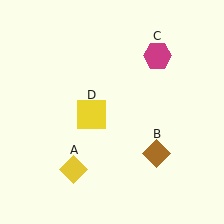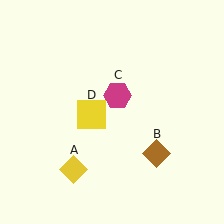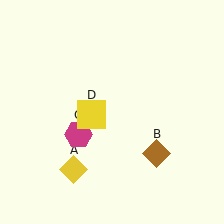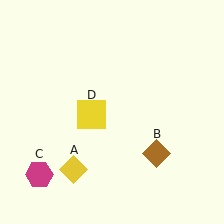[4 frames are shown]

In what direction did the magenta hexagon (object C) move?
The magenta hexagon (object C) moved down and to the left.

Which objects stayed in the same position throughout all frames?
Yellow diamond (object A) and brown diamond (object B) and yellow square (object D) remained stationary.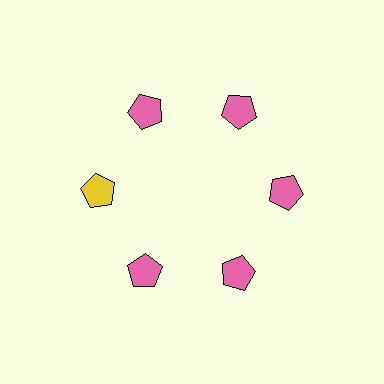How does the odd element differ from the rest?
It has a different color: yellow instead of pink.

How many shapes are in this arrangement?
There are 6 shapes arranged in a ring pattern.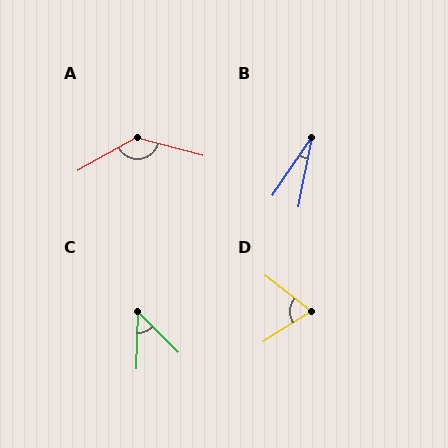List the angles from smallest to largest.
B (23°), C (47°), D (70°), A (136°).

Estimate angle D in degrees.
Approximately 70 degrees.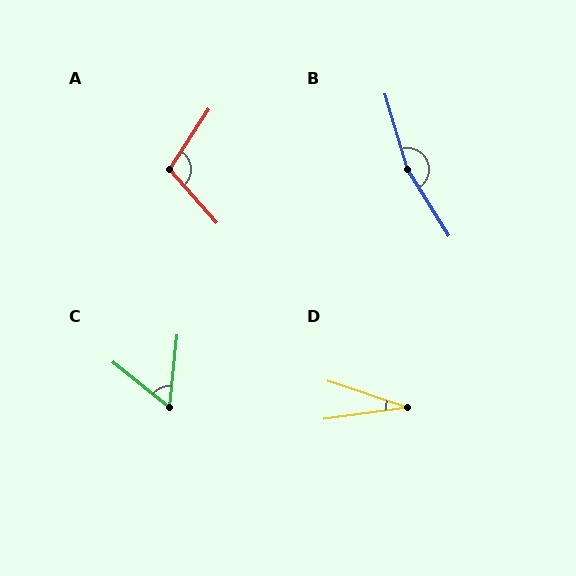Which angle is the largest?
B, at approximately 164 degrees.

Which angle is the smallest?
D, at approximately 26 degrees.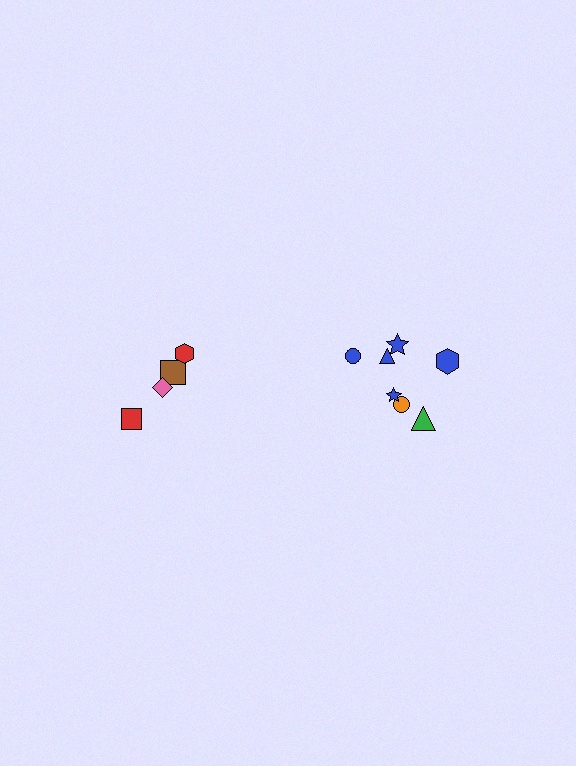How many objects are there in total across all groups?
There are 11 objects.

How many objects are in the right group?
There are 7 objects.